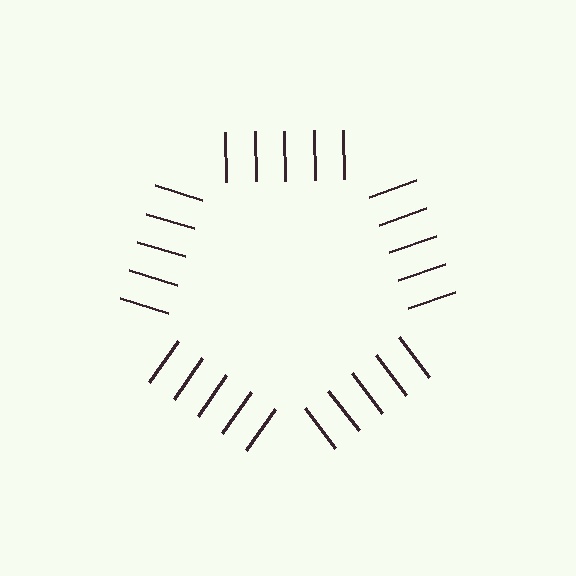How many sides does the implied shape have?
5 sides — the line-ends trace a pentagon.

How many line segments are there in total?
25 — 5 along each of the 5 edges.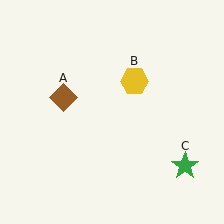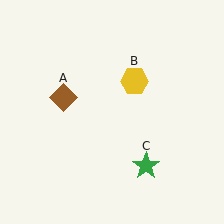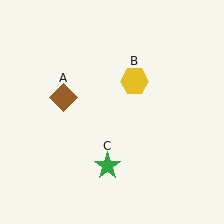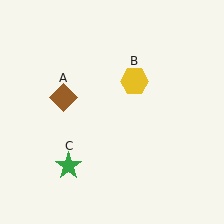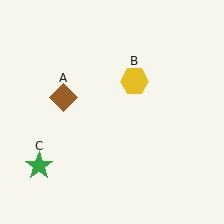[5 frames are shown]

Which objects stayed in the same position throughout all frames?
Brown diamond (object A) and yellow hexagon (object B) remained stationary.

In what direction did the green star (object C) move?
The green star (object C) moved left.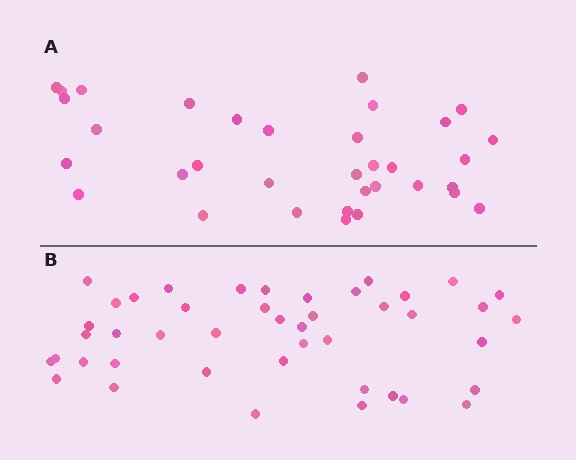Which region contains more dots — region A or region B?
Region B (the bottom region) has more dots.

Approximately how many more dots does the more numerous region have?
Region B has roughly 10 or so more dots than region A.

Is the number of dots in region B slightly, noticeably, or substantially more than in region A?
Region B has noticeably more, but not dramatically so. The ratio is roughly 1.3 to 1.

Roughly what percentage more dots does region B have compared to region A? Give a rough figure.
About 30% more.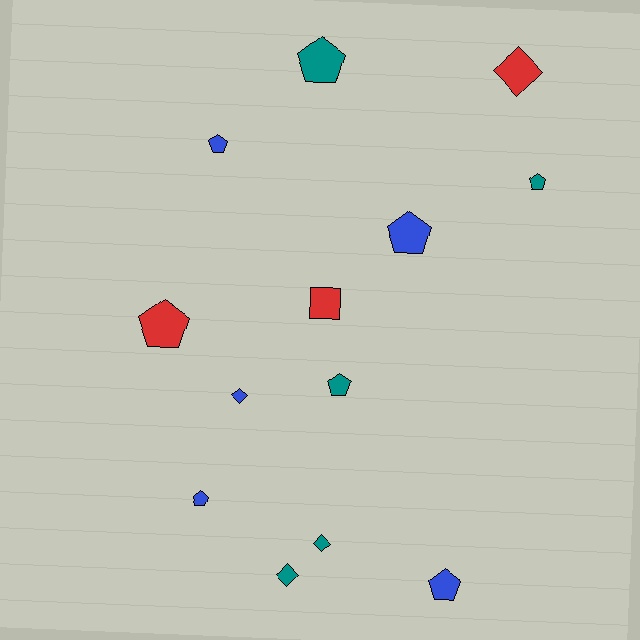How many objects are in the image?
There are 13 objects.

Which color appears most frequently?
Blue, with 5 objects.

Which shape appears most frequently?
Pentagon, with 8 objects.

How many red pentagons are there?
There is 1 red pentagon.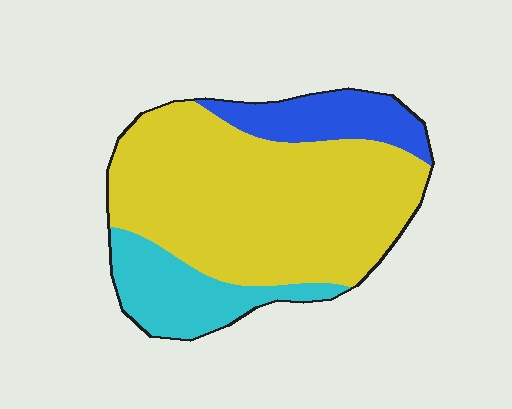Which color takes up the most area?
Yellow, at roughly 65%.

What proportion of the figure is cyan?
Cyan covers 18% of the figure.